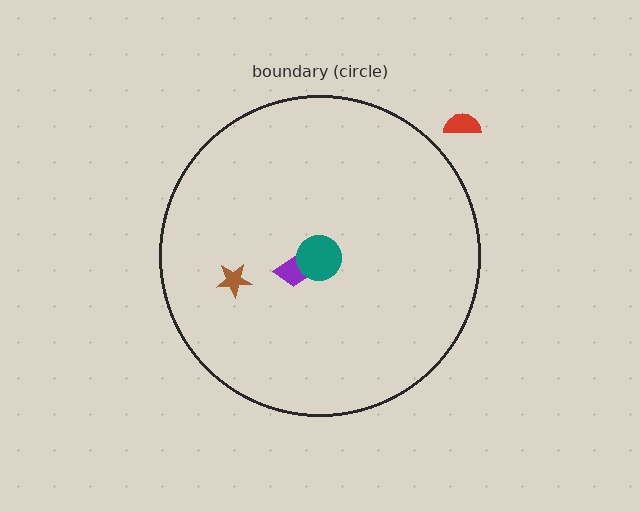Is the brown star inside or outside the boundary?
Inside.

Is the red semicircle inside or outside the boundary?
Outside.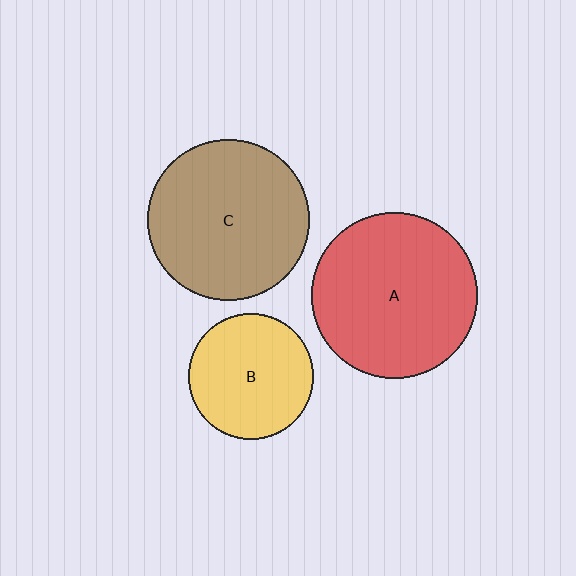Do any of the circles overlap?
No, none of the circles overlap.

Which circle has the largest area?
Circle A (red).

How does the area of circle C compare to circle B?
Approximately 1.7 times.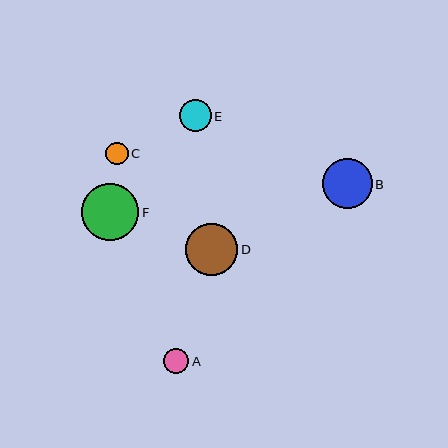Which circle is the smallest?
Circle C is the smallest with a size of approximately 22 pixels.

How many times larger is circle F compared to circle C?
Circle F is approximately 2.6 times the size of circle C.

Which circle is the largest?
Circle F is the largest with a size of approximately 57 pixels.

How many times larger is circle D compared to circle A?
Circle D is approximately 2.0 times the size of circle A.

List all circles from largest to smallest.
From largest to smallest: F, D, B, E, A, C.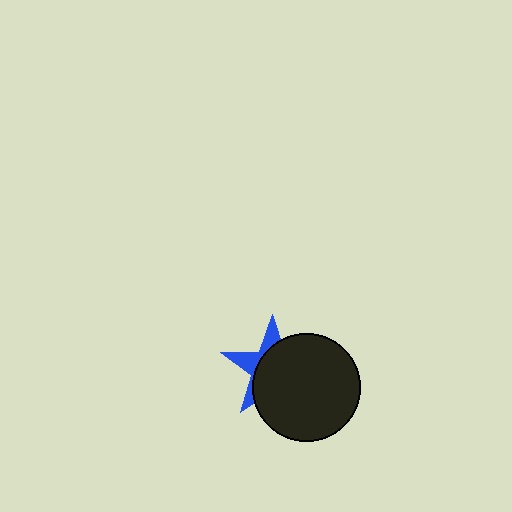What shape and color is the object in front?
The object in front is a black circle.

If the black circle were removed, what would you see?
You would see the complete blue star.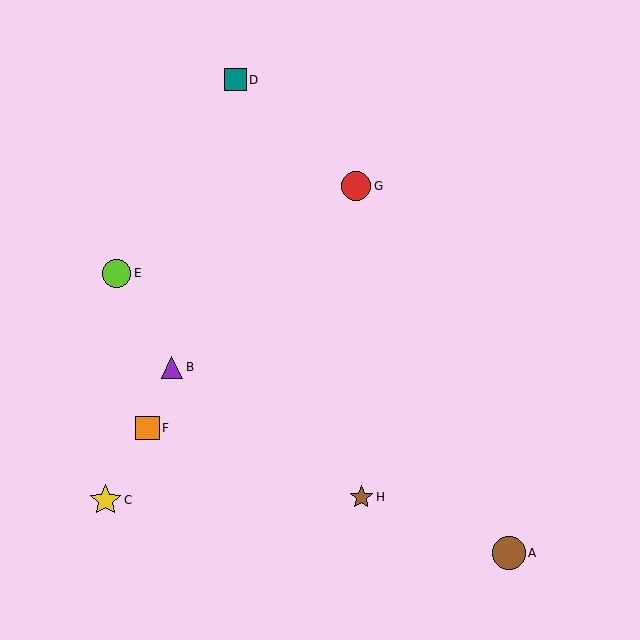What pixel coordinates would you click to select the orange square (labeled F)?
Click at (147, 428) to select the orange square F.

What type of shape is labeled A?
Shape A is a brown circle.